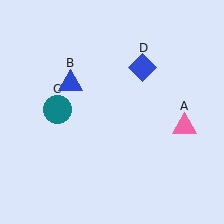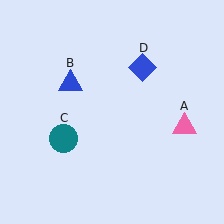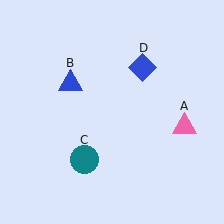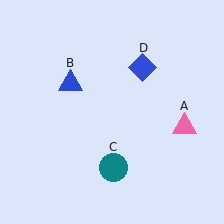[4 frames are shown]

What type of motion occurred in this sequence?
The teal circle (object C) rotated counterclockwise around the center of the scene.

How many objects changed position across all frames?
1 object changed position: teal circle (object C).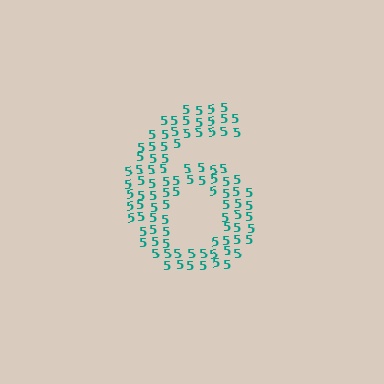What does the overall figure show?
The overall figure shows the digit 6.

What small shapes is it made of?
It is made of small digit 5's.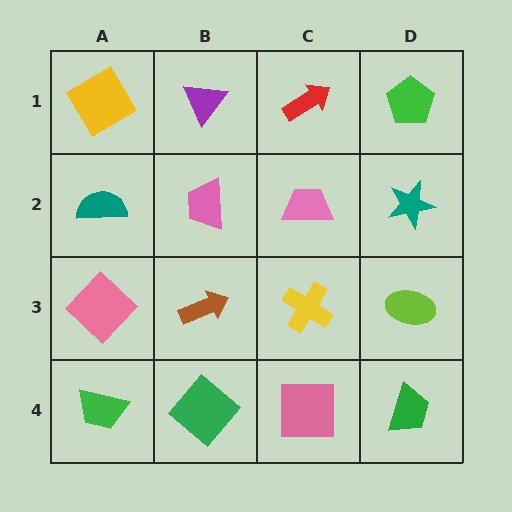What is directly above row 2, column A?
A yellow diamond.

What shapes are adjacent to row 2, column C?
A red arrow (row 1, column C), a yellow cross (row 3, column C), a pink trapezoid (row 2, column B), a teal star (row 2, column D).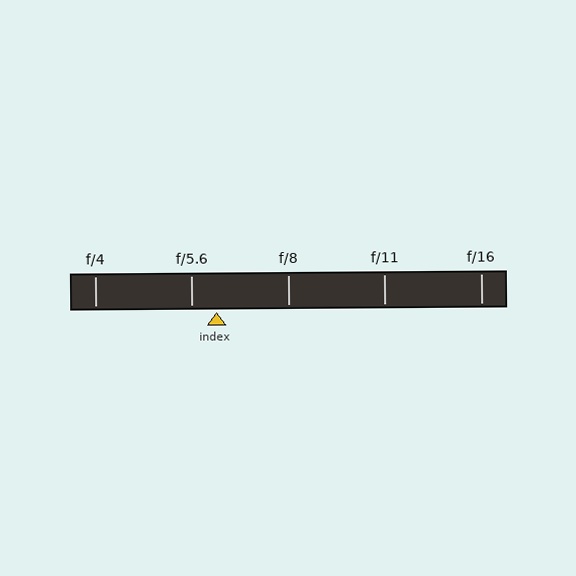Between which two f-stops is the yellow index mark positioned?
The index mark is between f/5.6 and f/8.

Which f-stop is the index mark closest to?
The index mark is closest to f/5.6.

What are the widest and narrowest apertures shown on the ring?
The widest aperture shown is f/4 and the narrowest is f/16.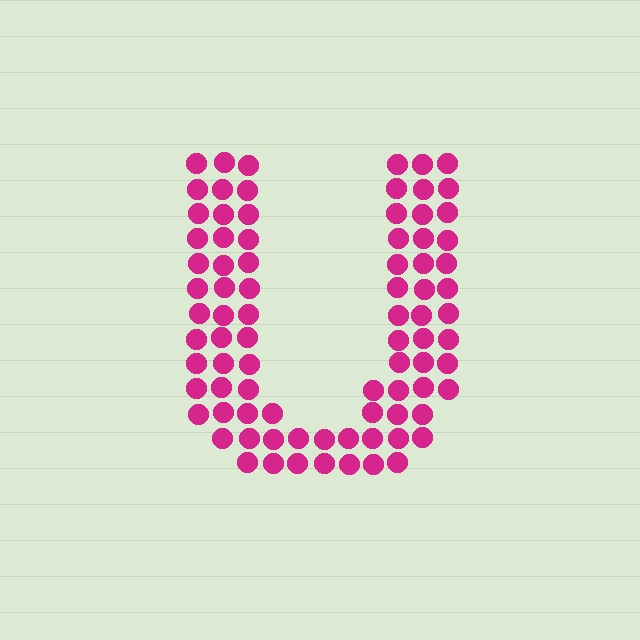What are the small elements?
The small elements are circles.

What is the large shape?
The large shape is the letter U.